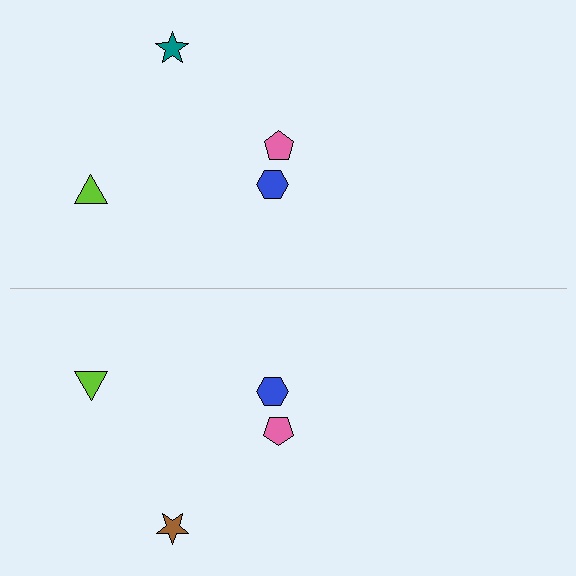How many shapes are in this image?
There are 8 shapes in this image.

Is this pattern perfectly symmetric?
No, the pattern is not perfectly symmetric. The brown star on the bottom side breaks the symmetry — its mirror counterpart is teal.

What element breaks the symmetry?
The brown star on the bottom side breaks the symmetry — its mirror counterpart is teal.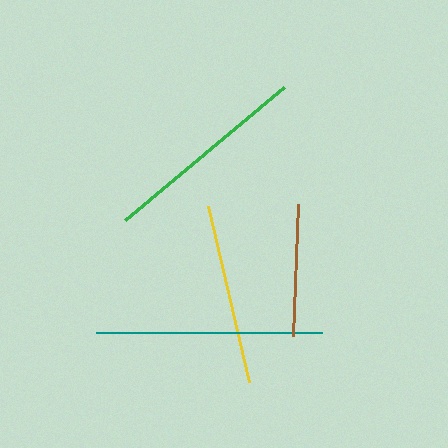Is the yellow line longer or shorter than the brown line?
The yellow line is longer than the brown line.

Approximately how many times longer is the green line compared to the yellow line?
The green line is approximately 1.1 times the length of the yellow line.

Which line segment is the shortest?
The brown line is the shortest at approximately 132 pixels.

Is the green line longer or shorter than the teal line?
The teal line is longer than the green line.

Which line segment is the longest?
The teal line is the longest at approximately 226 pixels.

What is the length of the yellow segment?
The yellow segment is approximately 181 pixels long.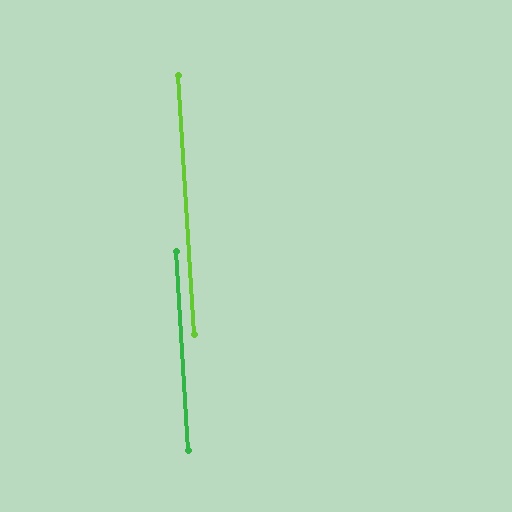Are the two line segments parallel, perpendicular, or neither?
Parallel — their directions differ by only 0.2°.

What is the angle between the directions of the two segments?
Approximately 0 degrees.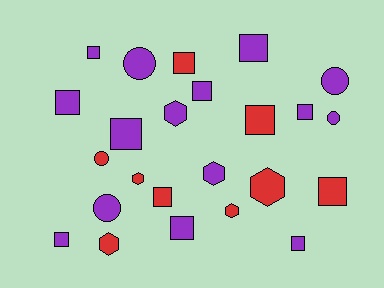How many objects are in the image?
There are 24 objects.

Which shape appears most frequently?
Square, with 13 objects.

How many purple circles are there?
There are 4 purple circles.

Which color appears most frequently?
Purple, with 15 objects.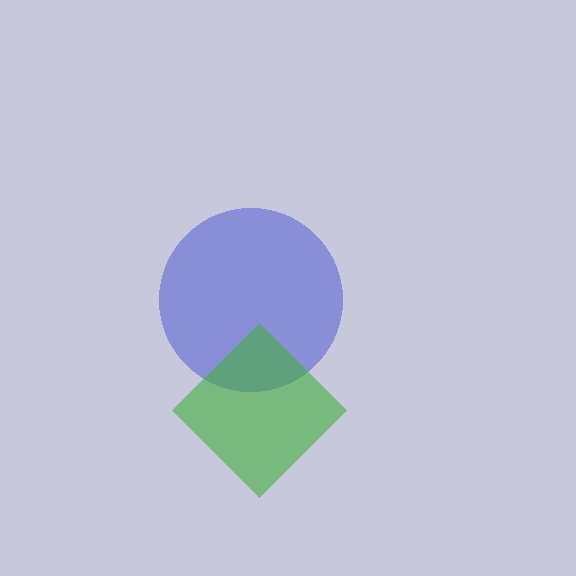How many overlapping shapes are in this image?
There are 2 overlapping shapes in the image.